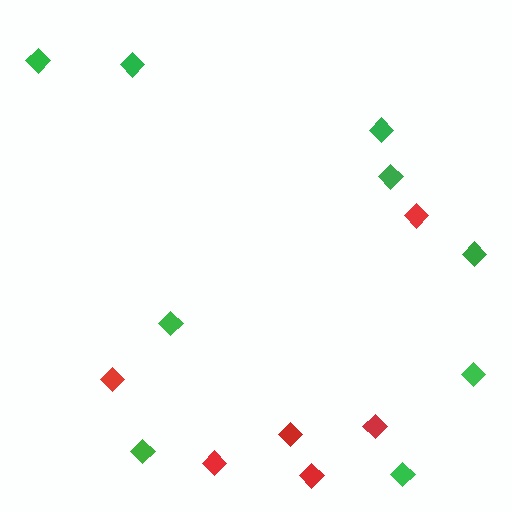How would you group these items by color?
There are 2 groups: one group of red diamonds (6) and one group of green diamonds (9).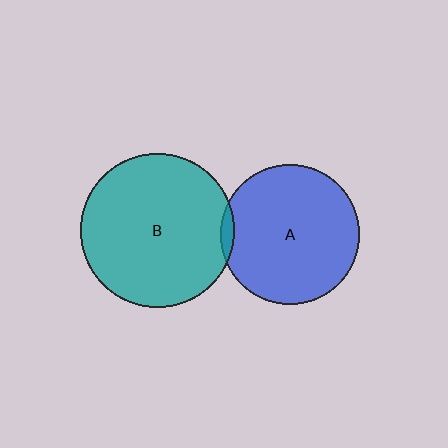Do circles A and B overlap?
Yes.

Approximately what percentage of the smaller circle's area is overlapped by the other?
Approximately 5%.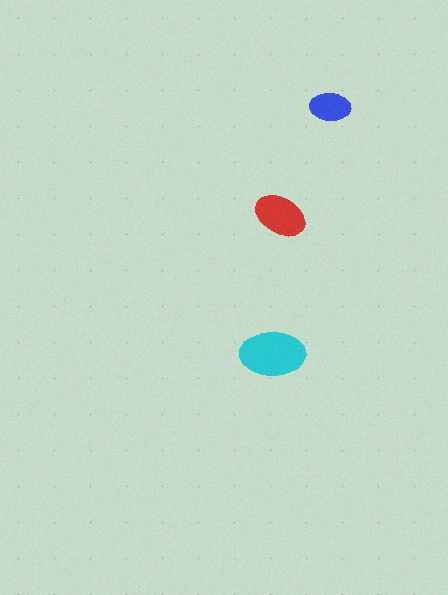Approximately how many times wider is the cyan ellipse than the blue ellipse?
About 1.5 times wider.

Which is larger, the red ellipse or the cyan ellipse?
The cyan one.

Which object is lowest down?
The cyan ellipse is bottommost.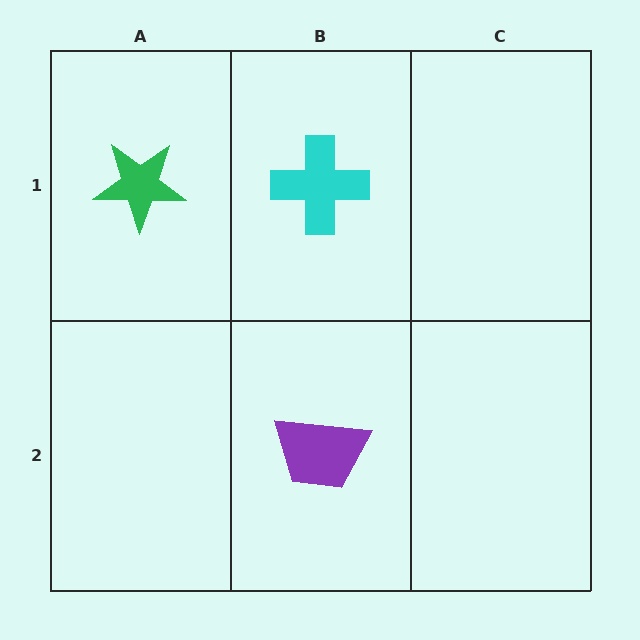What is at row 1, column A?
A green star.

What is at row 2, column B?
A purple trapezoid.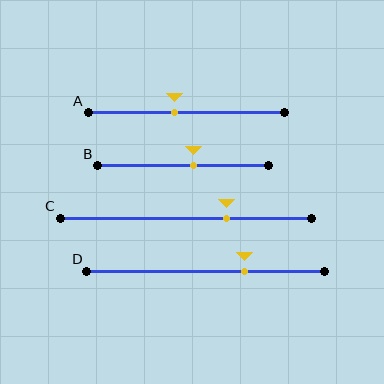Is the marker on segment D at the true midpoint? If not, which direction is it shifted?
No, the marker on segment D is shifted to the right by about 16% of the segment length.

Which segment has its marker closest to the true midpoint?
Segment A has its marker closest to the true midpoint.